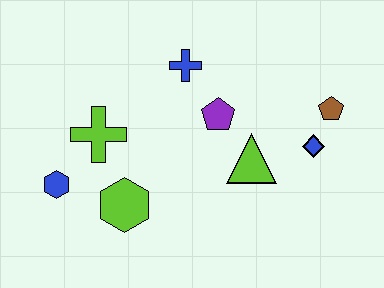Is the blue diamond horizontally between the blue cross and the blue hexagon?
No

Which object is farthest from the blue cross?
The blue hexagon is farthest from the blue cross.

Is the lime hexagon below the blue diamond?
Yes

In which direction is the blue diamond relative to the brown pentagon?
The blue diamond is below the brown pentagon.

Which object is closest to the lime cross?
The blue hexagon is closest to the lime cross.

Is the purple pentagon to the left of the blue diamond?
Yes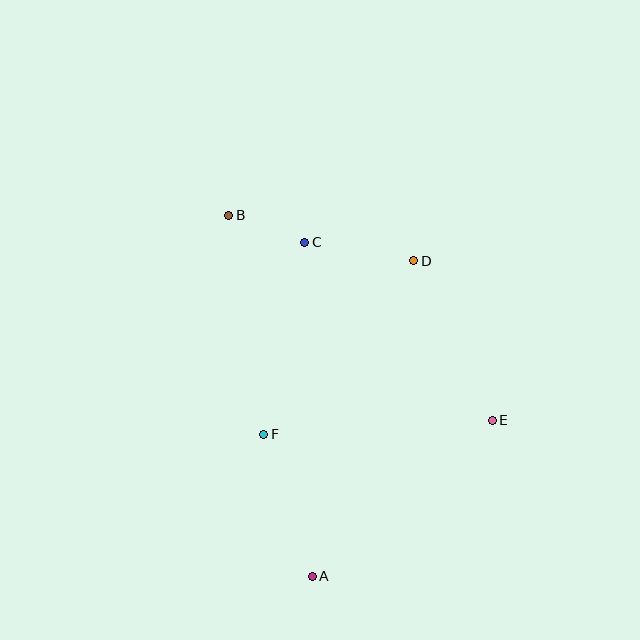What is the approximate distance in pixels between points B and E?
The distance between B and E is approximately 333 pixels.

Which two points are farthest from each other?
Points A and B are farthest from each other.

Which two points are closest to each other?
Points B and C are closest to each other.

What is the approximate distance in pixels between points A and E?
The distance between A and E is approximately 238 pixels.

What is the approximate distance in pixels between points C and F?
The distance between C and F is approximately 196 pixels.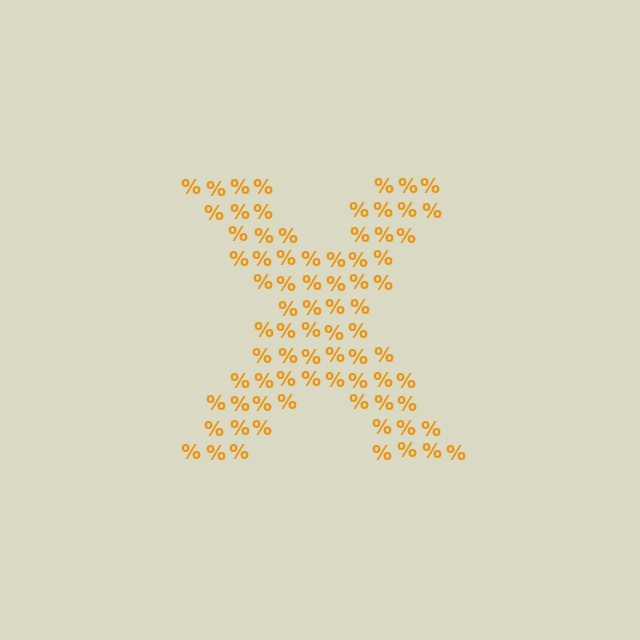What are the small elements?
The small elements are percent signs.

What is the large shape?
The large shape is the letter X.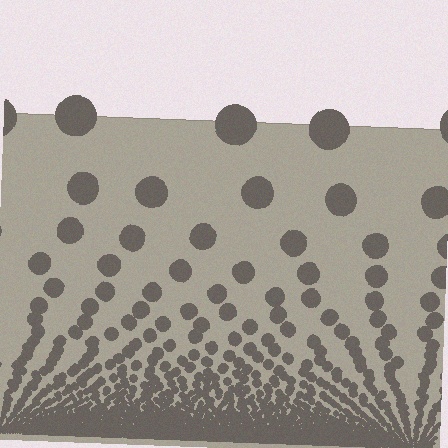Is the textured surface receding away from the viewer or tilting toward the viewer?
The surface appears to tilt toward the viewer. Texture elements get larger and sparser toward the top.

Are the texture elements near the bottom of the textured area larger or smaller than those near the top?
Smaller. The gradient is inverted — elements near the bottom are smaller and denser.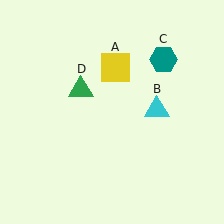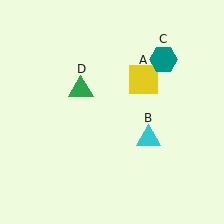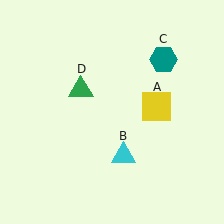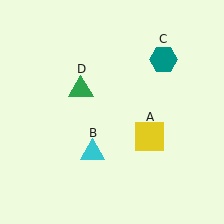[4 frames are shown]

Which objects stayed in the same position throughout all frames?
Teal hexagon (object C) and green triangle (object D) remained stationary.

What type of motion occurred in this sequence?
The yellow square (object A), cyan triangle (object B) rotated clockwise around the center of the scene.